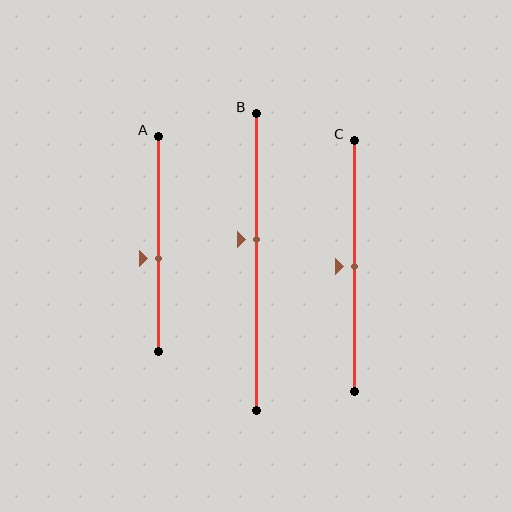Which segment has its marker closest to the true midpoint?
Segment C has its marker closest to the true midpoint.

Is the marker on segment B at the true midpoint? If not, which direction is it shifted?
No, the marker on segment B is shifted upward by about 8% of the segment length.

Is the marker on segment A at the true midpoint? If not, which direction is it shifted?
No, the marker on segment A is shifted downward by about 7% of the segment length.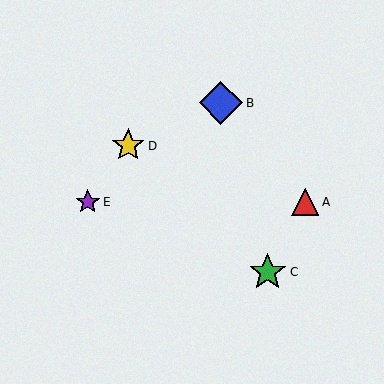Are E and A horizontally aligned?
Yes, both are at y≈202.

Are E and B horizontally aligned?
No, E is at y≈202 and B is at y≈103.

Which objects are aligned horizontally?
Objects A, E are aligned horizontally.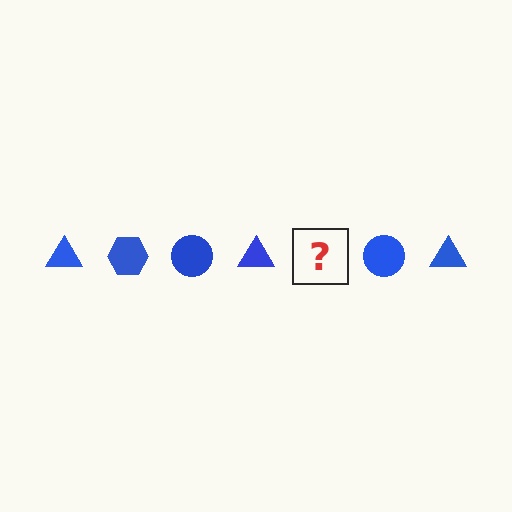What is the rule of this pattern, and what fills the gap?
The rule is that the pattern cycles through triangle, hexagon, circle shapes in blue. The gap should be filled with a blue hexagon.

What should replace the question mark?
The question mark should be replaced with a blue hexagon.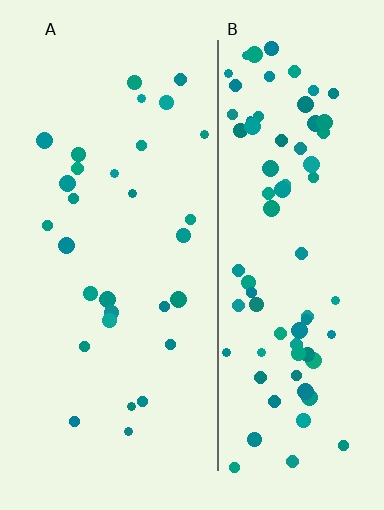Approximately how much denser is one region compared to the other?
Approximately 2.7× — region B over region A.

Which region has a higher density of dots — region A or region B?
B (the right).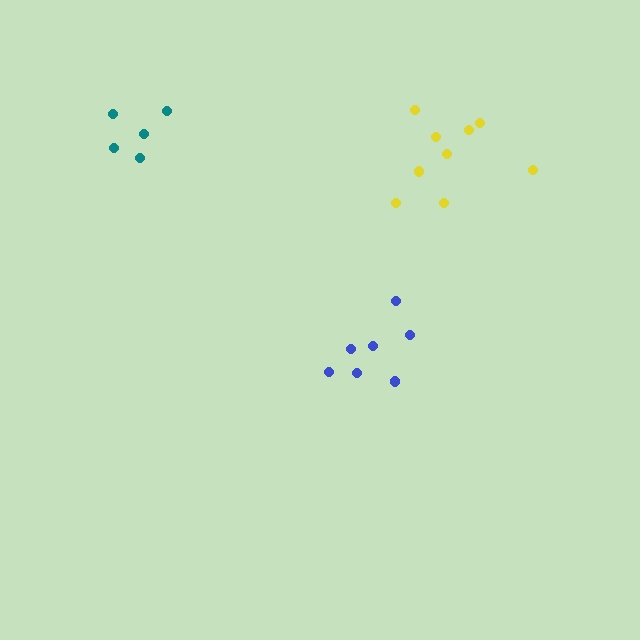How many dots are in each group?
Group 1: 5 dots, Group 2: 9 dots, Group 3: 7 dots (21 total).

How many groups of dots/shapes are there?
There are 3 groups.